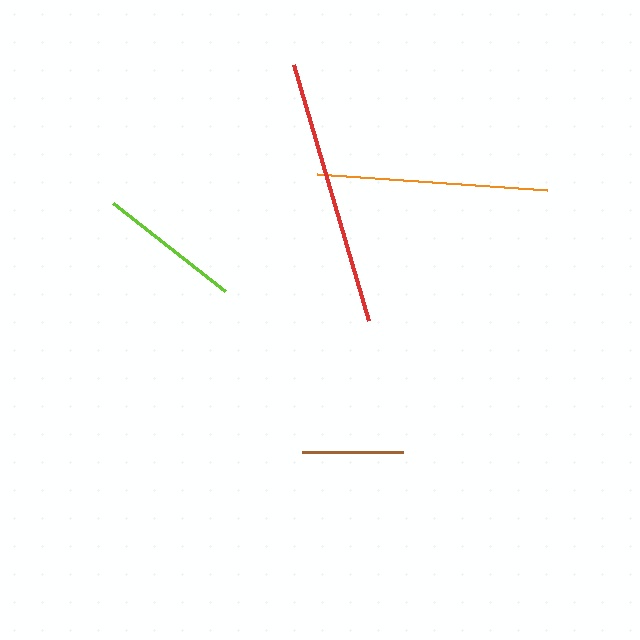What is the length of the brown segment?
The brown segment is approximately 101 pixels long.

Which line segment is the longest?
The red line is the longest at approximately 268 pixels.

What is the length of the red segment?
The red segment is approximately 268 pixels long.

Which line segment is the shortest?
The brown line is the shortest at approximately 101 pixels.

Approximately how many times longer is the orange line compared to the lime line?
The orange line is approximately 1.6 times the length of the lime line.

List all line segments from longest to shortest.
From longest to shortest: red, orange, lime, brown.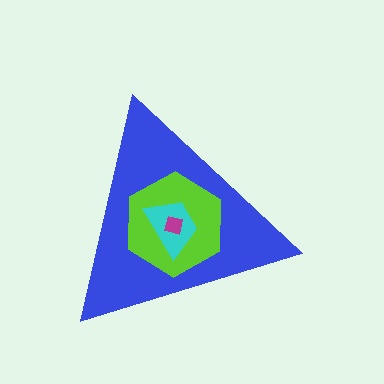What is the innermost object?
The magenta square.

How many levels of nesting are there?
4.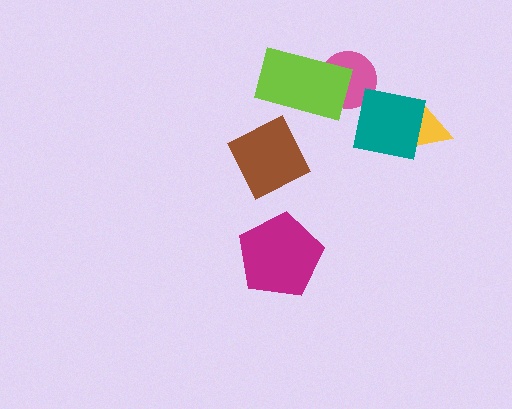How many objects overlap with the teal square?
2 objects overlap with the teal square.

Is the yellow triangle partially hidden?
Yes, it is partially covered by another shape.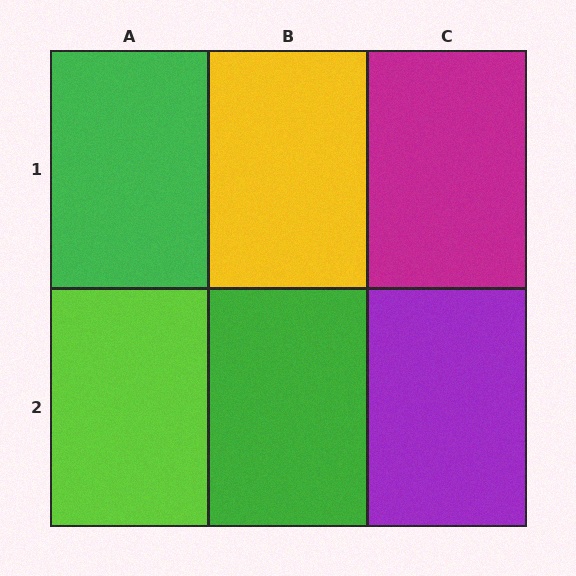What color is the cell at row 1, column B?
Yellow.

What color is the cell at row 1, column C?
Magenta.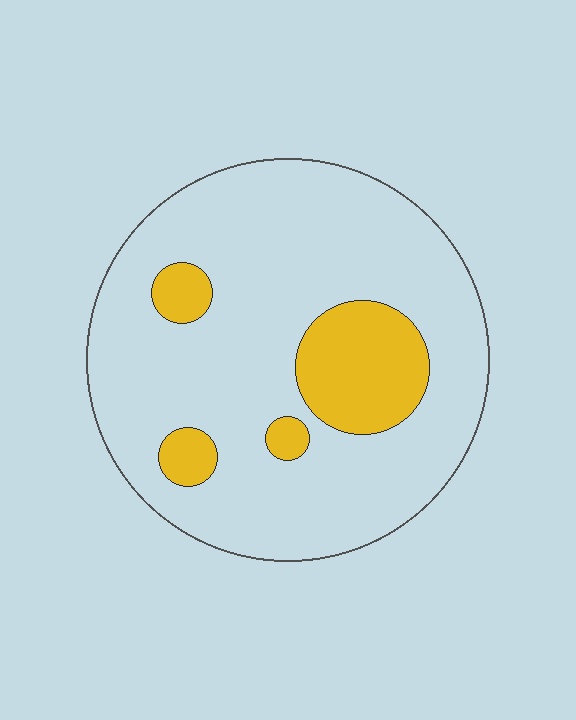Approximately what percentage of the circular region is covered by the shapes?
Approximately 15%.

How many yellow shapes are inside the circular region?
4.